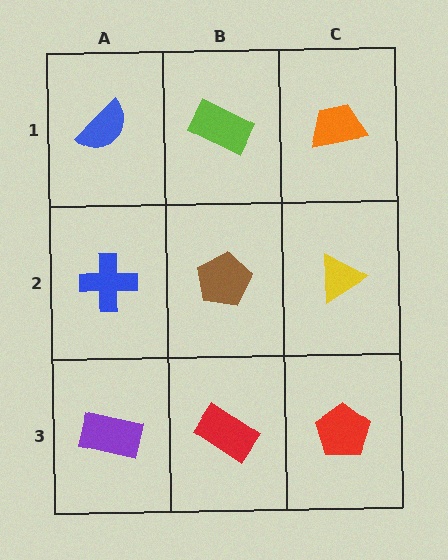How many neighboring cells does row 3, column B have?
3.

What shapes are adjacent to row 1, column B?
A brown pentagon (row 2, column B), a blue semicircle (row 1, column A), an orange trapezoid (row 1, column C).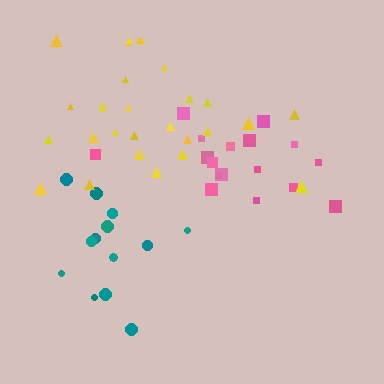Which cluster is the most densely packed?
Yellow.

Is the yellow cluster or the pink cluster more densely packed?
Yellow.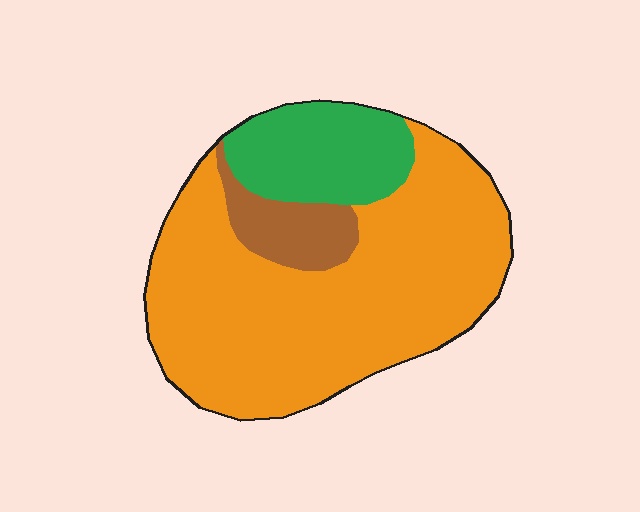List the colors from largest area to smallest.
From largest to smallest: orange, green, brown.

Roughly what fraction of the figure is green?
Green takes up about one fifth (1/5) of the figure.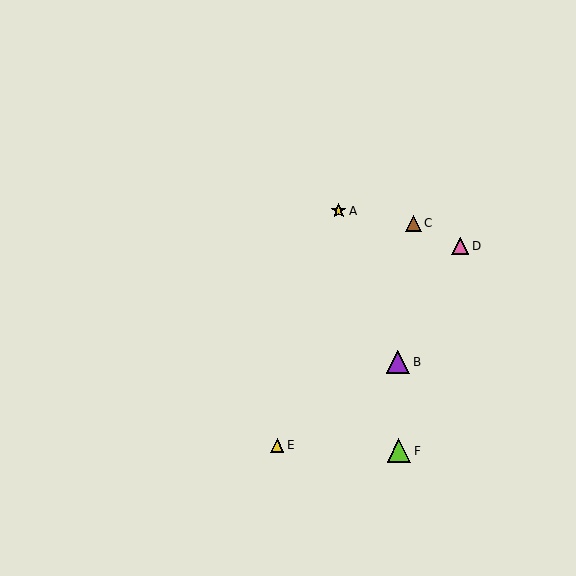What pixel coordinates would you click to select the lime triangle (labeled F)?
Click at (399, 451) to select the lime triangle F.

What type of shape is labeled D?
Shape D is a pink triangle.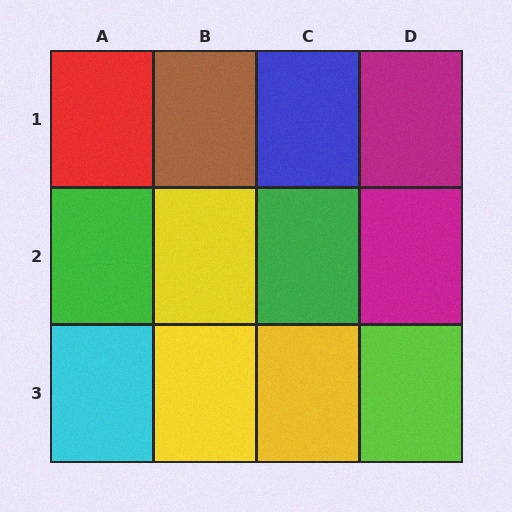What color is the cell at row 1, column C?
Blue.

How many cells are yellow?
3 cells are yellow.